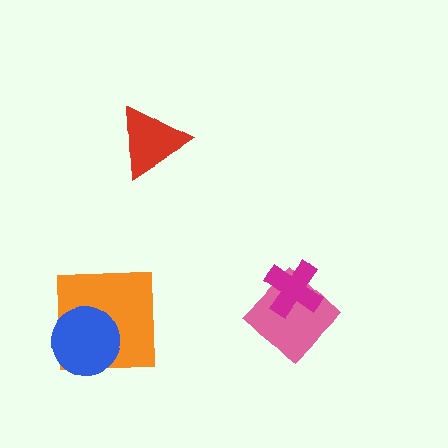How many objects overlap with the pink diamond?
1 object overlaps with the pink diamond.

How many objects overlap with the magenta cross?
1 object overlaps with the magenta cross.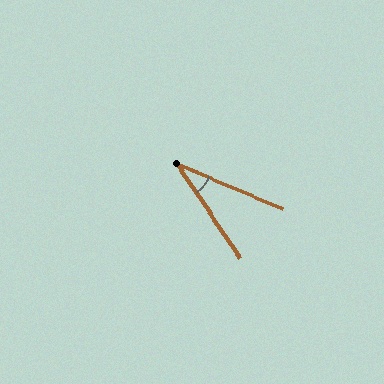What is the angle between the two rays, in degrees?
Approximately 33 degrees.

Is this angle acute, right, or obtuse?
It is acute.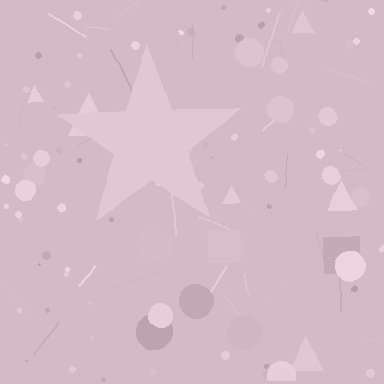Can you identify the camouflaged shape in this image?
The camouflaged shape is a star.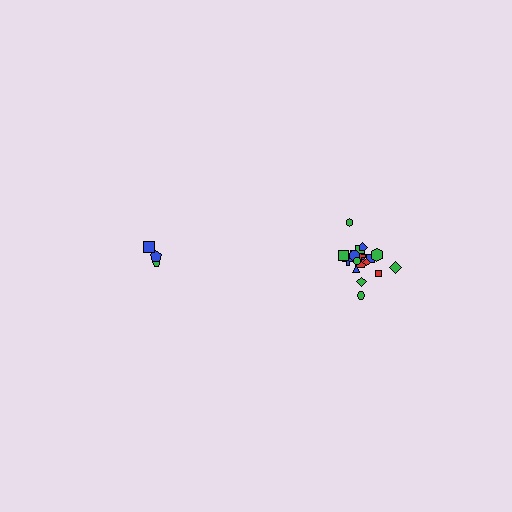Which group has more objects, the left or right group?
The right group.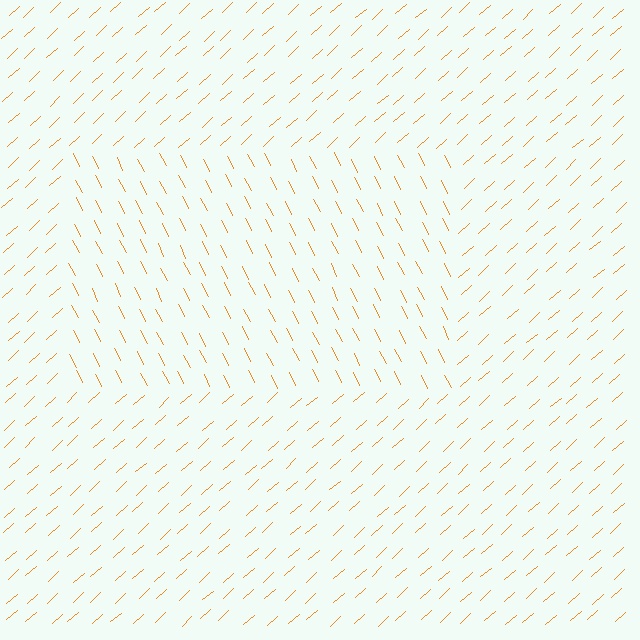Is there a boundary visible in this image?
Yes, there is a texture boundary formed by a change in line orientation.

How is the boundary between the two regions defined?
The boundary is defined purely by a change in line orientation (approximately 75 degrees difference). All lines are the same color and thickness.